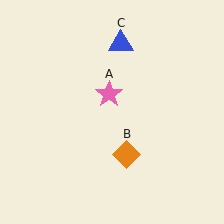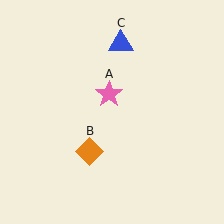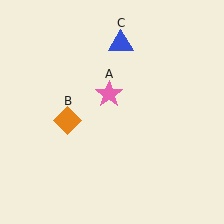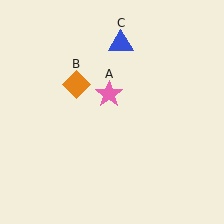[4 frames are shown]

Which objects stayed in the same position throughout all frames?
Pink star (object A) and blue triangle (object C) remained stationary.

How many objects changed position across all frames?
1 object changed position: orange diamond (object B).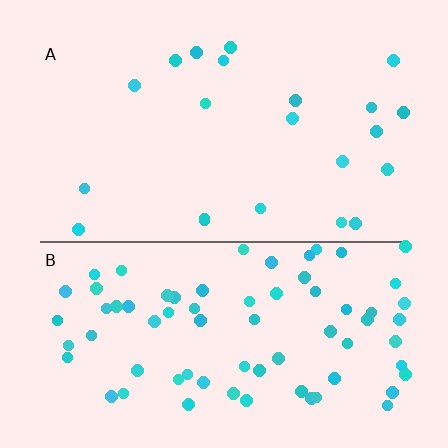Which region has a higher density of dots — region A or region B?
B (the bottom).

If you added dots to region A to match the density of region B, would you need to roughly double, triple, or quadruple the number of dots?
Approximately triple.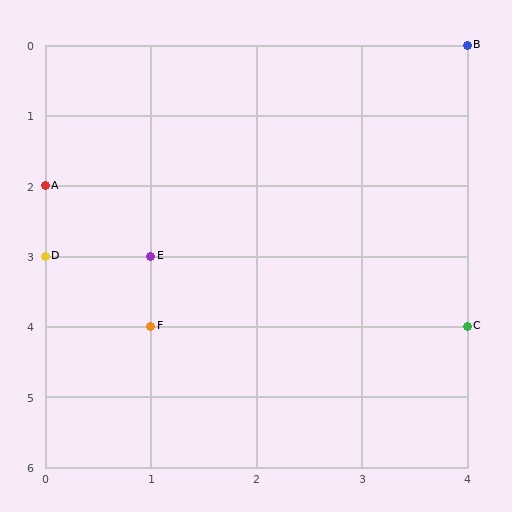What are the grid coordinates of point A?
Point A is at grid coordinates (0, 2).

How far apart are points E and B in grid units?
Points E and B are 3 columns and 3 rows apart (about 4.2 grid units diagonally).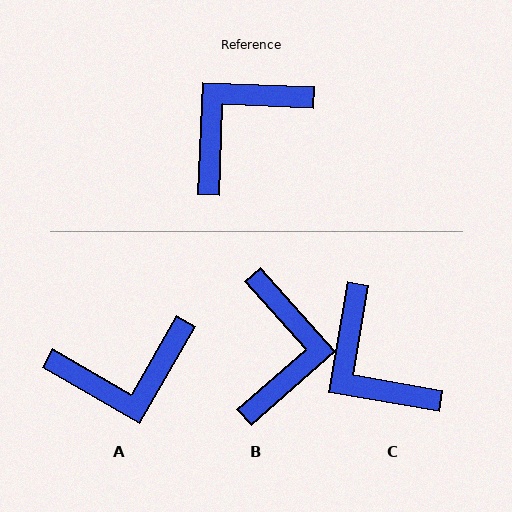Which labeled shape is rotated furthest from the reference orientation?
A, about 152 degrees away.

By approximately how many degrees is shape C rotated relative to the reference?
Approximately 83 degrees counter-clockwise.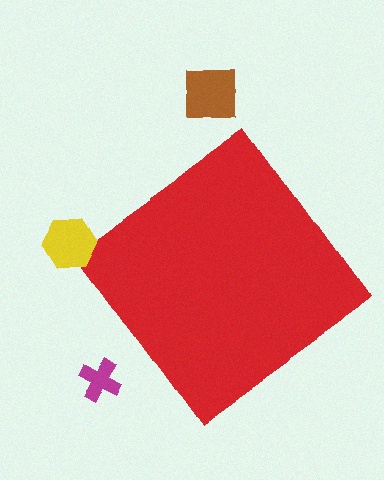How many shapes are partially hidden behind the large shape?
0 shapes are partially hidden.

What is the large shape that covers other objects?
A red diamond.